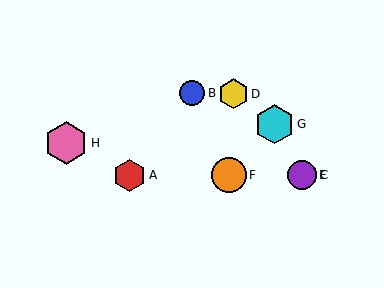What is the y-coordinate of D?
Object D is at y≈94.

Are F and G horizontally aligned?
No, F is at y≈175 and G is at y≈124.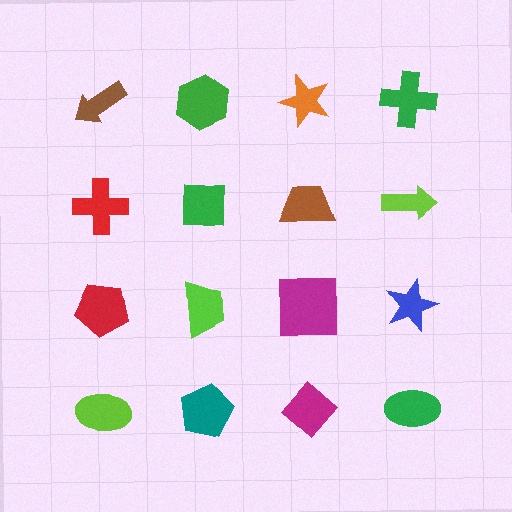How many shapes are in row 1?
4 shapes.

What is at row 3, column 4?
A blue star.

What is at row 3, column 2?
A lime trapezoid.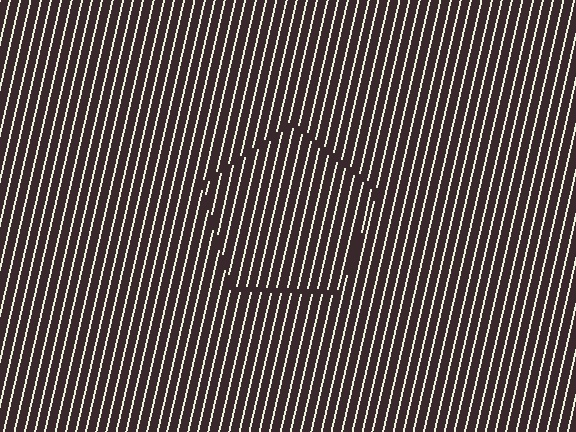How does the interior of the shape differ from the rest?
The interior of the shape contains the same grating, shifted by half a period — the contour is defined by the phase discontinuity where line-ends from the inner and outer gratings abut.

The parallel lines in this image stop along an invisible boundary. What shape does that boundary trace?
An illusory pentagon. The interior of the shape contains the same grating, shifted by half a period — the contour is defined by the phase discontinuity where line-ends from the inner and outer gratings abut.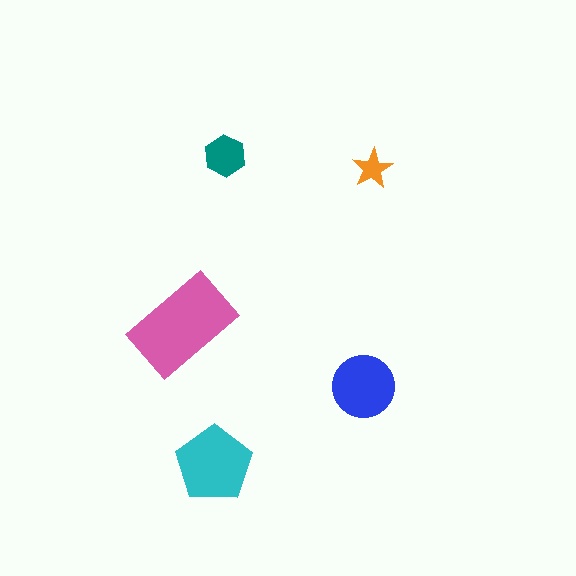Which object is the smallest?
The orange star.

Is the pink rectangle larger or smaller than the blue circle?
Larger.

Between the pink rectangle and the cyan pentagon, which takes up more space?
The pink rectangle.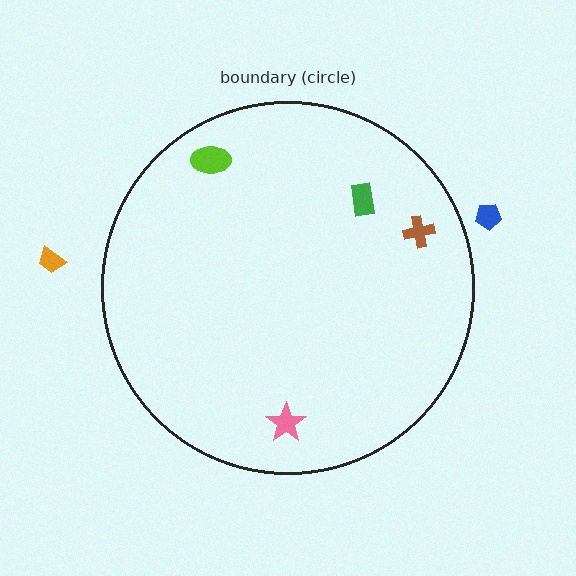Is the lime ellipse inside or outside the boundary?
Inside.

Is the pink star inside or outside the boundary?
Inside.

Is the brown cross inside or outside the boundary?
Inside.